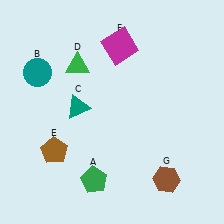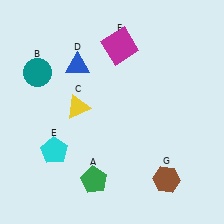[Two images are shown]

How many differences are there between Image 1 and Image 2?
There are 3 differences between the two images.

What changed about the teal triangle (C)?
In Image 1, C is teal. In Image 2, it changed to yellow.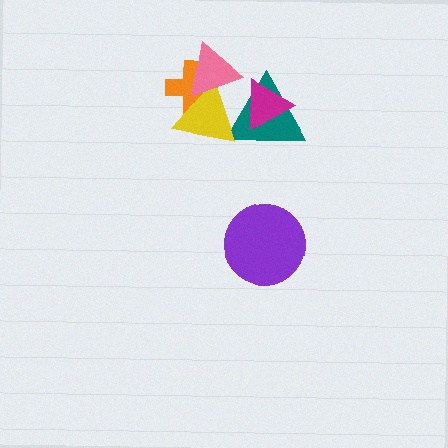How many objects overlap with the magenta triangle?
2 objects overlap with the magenta triangle.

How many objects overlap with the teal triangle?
3 objects overlap with the teal triangle.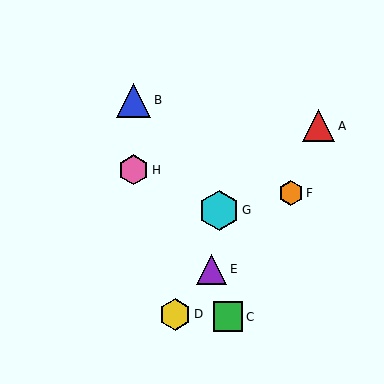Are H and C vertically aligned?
No, H is at x≈134 and C is at x≈228.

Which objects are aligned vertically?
Objects B, H are aligned vertically.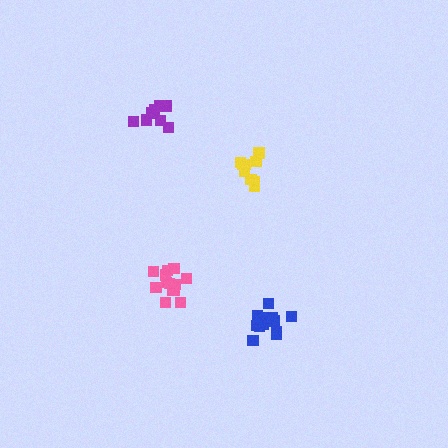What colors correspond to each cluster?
The clusters are colored: blue, pink, purple, yellow.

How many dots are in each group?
Group 1: 13 dots, Group 2: 13 dots, Group 3: 9 dots, Group 4: 10 dots (45 total).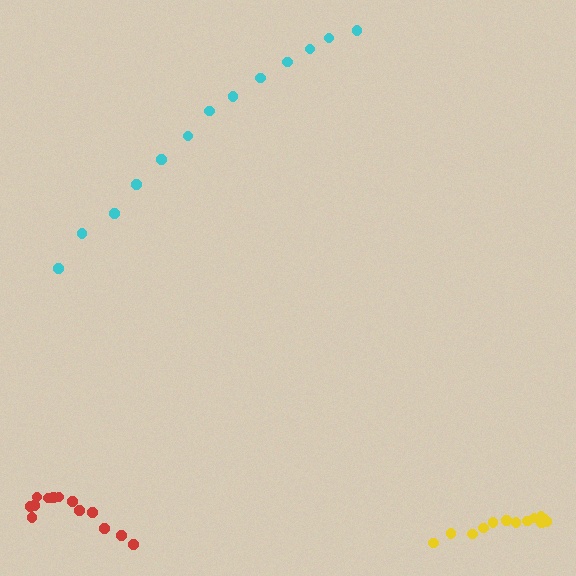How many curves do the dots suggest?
There are 3 distinct paths.